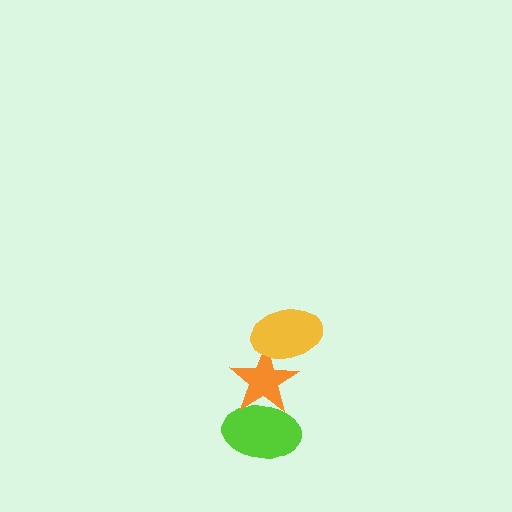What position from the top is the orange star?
The orange star is 2nd from the top.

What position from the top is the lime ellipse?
The lime ellipse is 3rd from the top.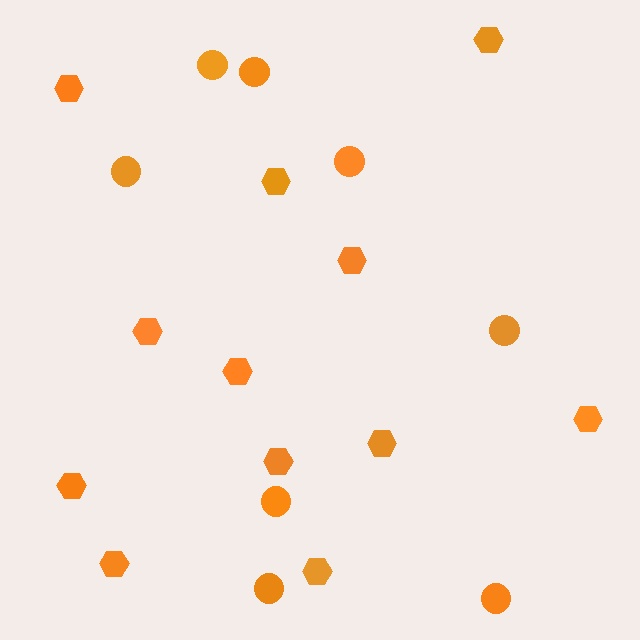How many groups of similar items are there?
There are 2 groups: one group of circles (8) and one group of hexagons (12).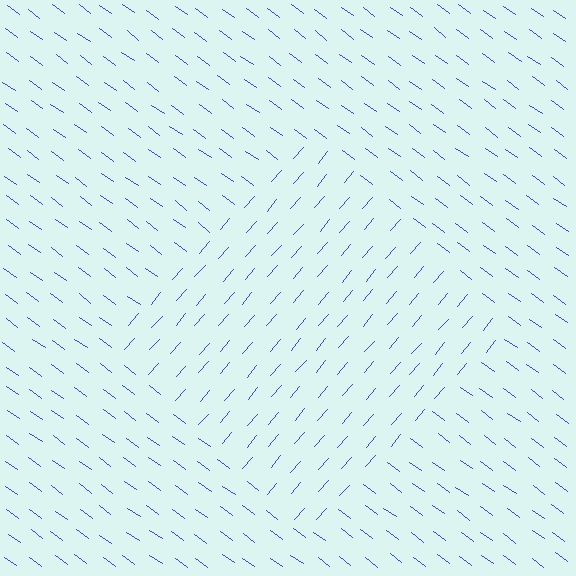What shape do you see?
I see a diamond.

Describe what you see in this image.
The image is filled with small blue line segments. A diamond region in the image has lines oriented differently from the surrounding lines, creating a visible texture boundary.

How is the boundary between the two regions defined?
The boundary is defined purely by a change in line orientation (approximately 85 degrees difference). All lines are the same color and thickness.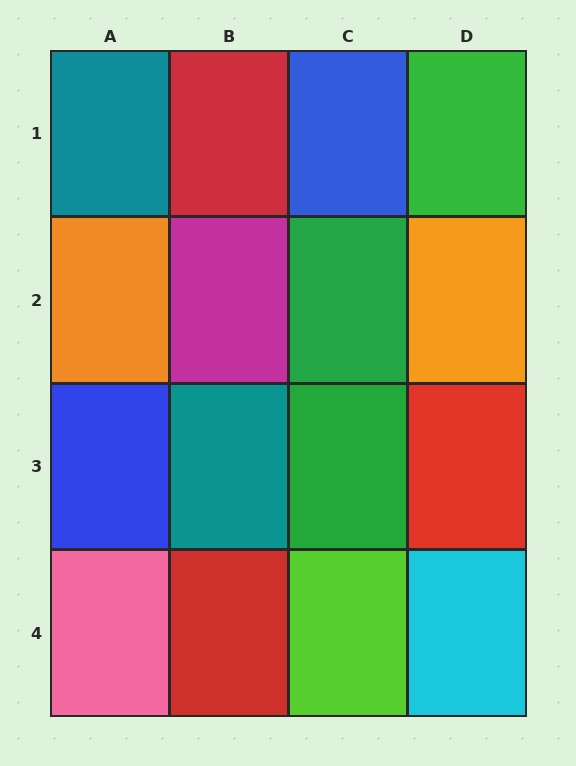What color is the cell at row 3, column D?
Red.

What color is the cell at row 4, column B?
Red.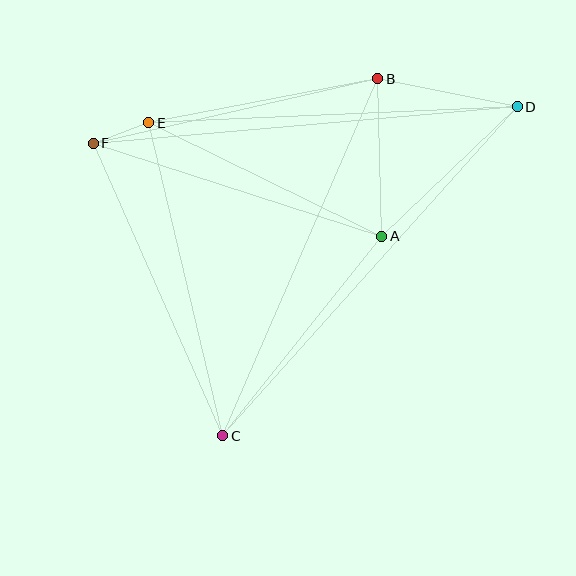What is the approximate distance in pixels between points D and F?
The distance between D and F is approximately 426 pixels.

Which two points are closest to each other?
Points E and F are closest to each other.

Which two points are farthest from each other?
Points C and D are farthest from each other.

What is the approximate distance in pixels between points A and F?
The distance between A and F is approximately 304 pixels.